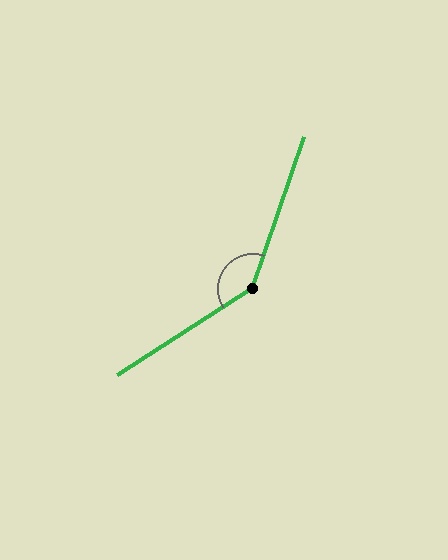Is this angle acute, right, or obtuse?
It is obtuse.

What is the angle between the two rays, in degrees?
Approximately 141 degrees.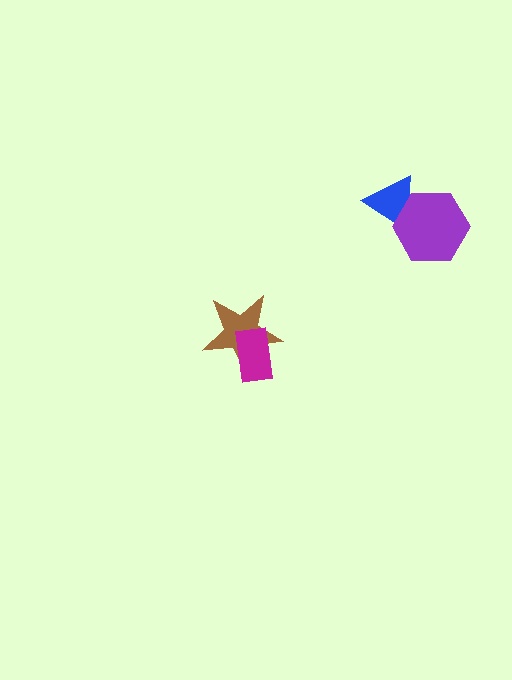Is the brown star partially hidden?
Yes, it is partially covered by another shape.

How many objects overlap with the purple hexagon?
1 object overlaps with the purple hexagon.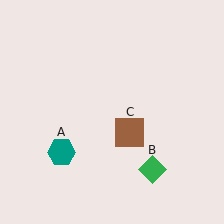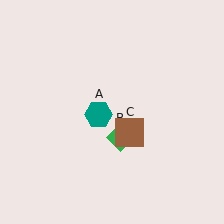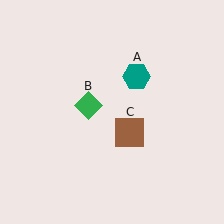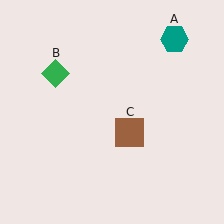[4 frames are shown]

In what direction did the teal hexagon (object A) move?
The teal hexagon (object A) moved up and to the right.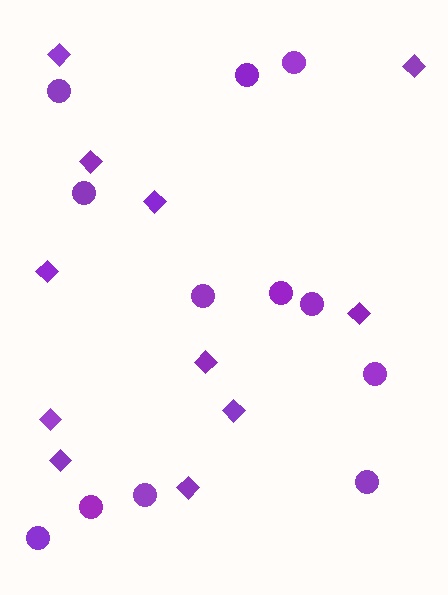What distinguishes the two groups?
There are 2 groups: one group of diamonds (11) and one group of circles (12).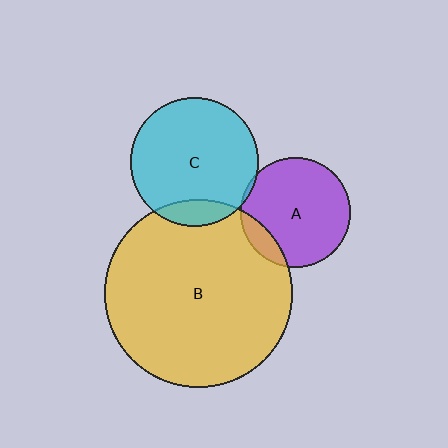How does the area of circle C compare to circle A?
Approximately 1.4 times.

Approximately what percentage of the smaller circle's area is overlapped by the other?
Approximately 5%.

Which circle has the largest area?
Circle B (yellow).